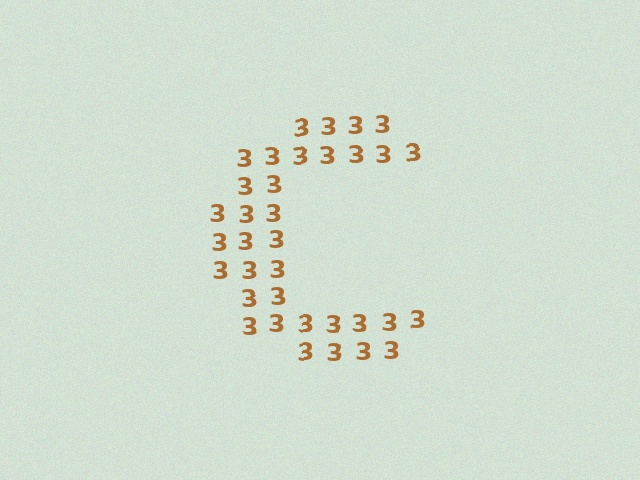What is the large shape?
The large shape is the letter C.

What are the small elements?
The small elements are digit 3's.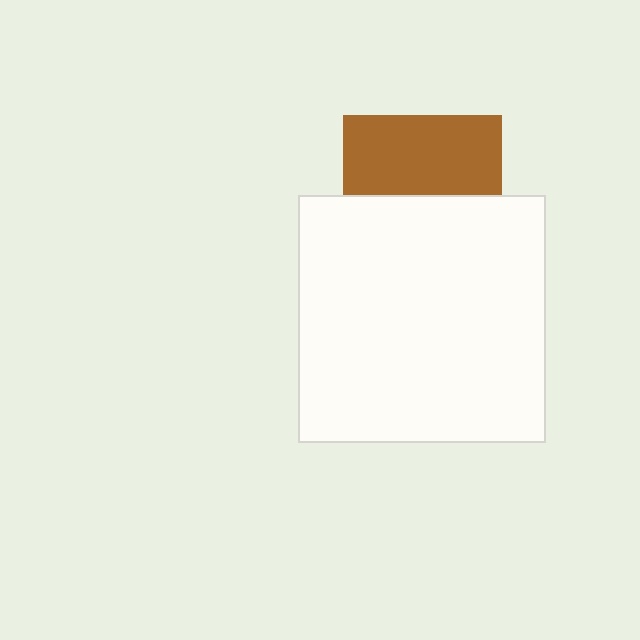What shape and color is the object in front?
The object in front is a white square.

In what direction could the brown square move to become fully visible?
The brown square could move up. That would shift it out from behind the white square entirely.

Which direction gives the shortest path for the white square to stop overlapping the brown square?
Moving down gives the shortest separation.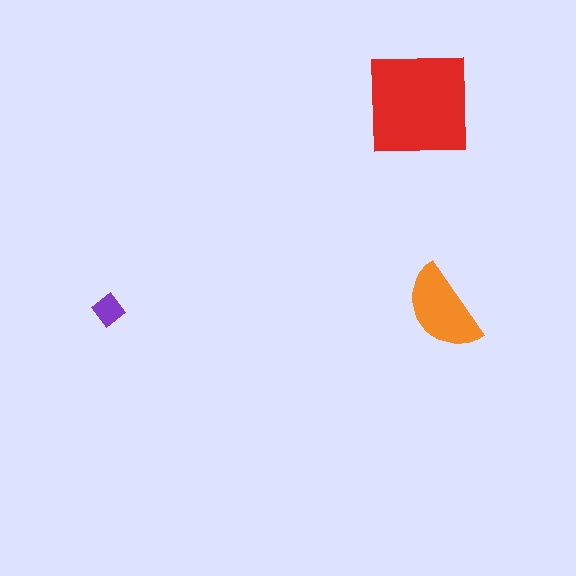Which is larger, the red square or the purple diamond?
The red square.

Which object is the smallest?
The purple diamond.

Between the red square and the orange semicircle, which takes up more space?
The red square.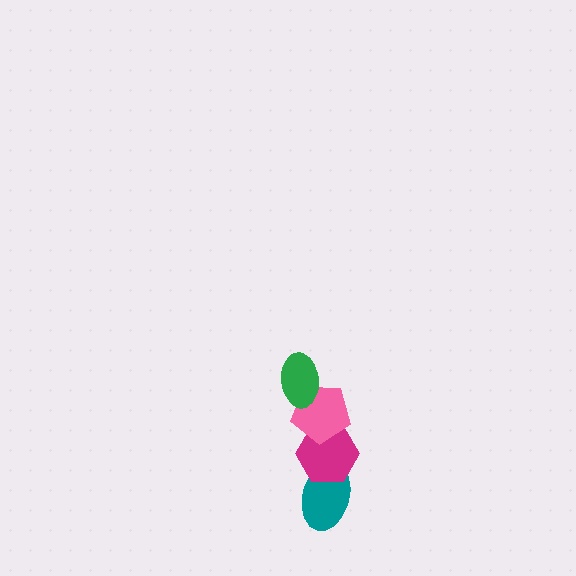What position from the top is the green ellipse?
The green ellipse is 1st from the top.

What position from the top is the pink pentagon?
The pink pentagon is 2nd from the top.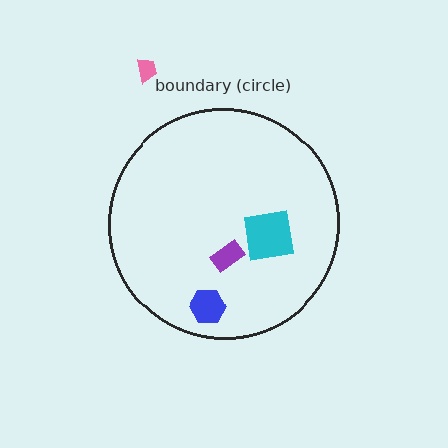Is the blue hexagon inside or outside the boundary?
Inside.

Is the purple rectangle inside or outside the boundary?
Inside.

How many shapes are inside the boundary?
3 inside, 1 outside.